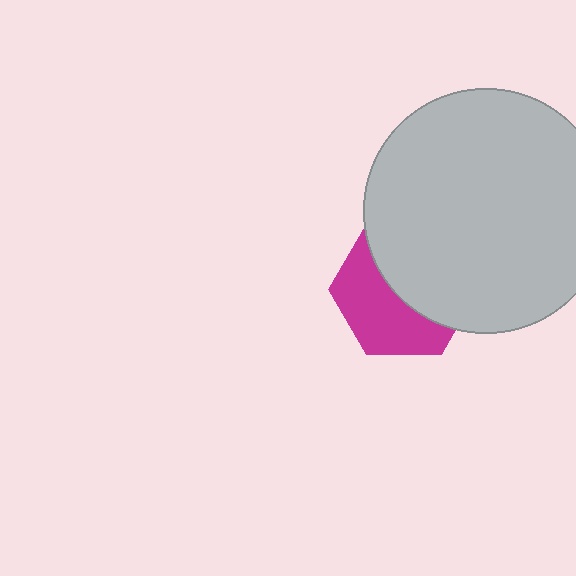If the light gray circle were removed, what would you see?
You would see the complete magenta hexagon.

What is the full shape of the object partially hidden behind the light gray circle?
The partially hidden object is a magenta hexagon.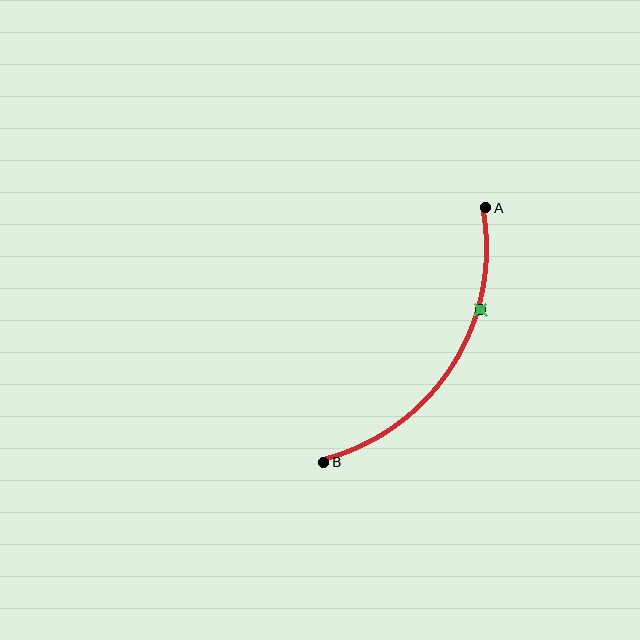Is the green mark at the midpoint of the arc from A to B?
No. The green mark lies on the arc but is closer to endpoint A. The arc midpoint would be at the point on the curve equidistant along the arc from both A and B.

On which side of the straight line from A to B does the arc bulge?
The arc bulges to the right of the straight line connecting A and B.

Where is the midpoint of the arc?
The arc midpoint is the point on the curve farthest from the straight line joining A and B. It sits to the right of that line.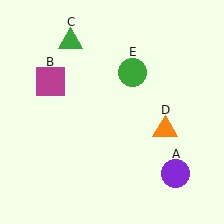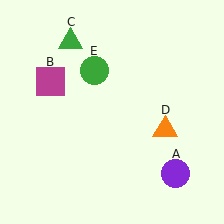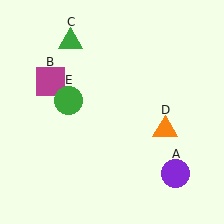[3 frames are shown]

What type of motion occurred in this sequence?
The green circle (object E) rotated counterclockwise around the center of the scene.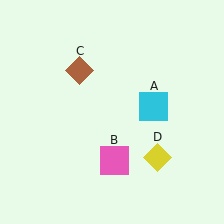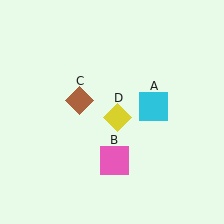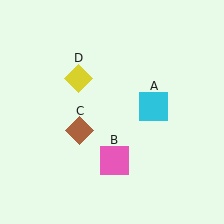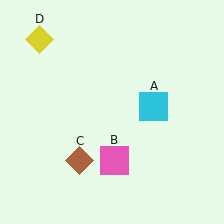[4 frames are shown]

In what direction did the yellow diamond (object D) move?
The yellow diamond (object D) moved up and to the left.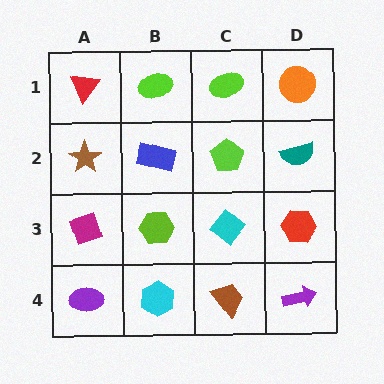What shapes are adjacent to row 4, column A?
A magenta diamond (row 3, column A), a cyan hexagon (row 4, column B).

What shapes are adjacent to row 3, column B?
A blue rectangle (row 2, column B), a cyan hexagon (row 4, column B), a magenta diamond (row 3, column A), a cyan diamond (row 3, column C).